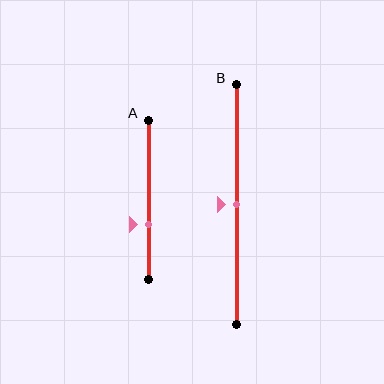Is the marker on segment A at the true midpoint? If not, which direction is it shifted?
No, the marker on segment A is shifted downward by about 16% of the segment length.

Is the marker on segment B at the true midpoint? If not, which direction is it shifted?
Yes, the marker on segment B is at the true midpoint.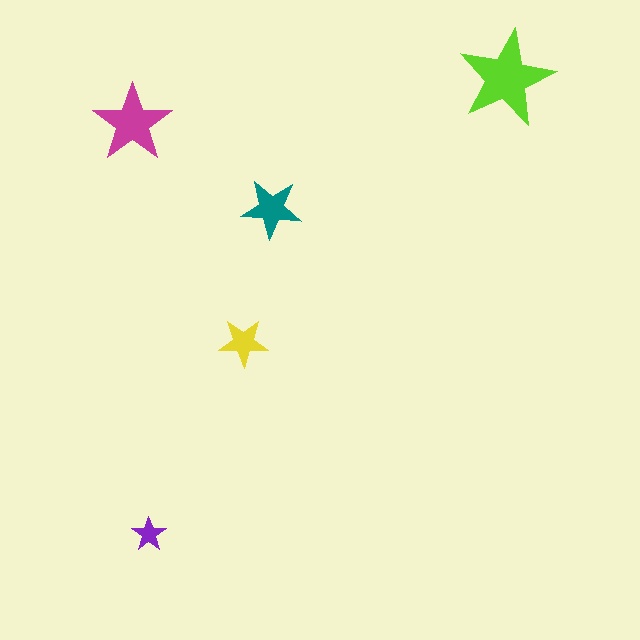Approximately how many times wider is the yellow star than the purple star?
About 1.5 times wider.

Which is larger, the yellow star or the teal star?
The teal one.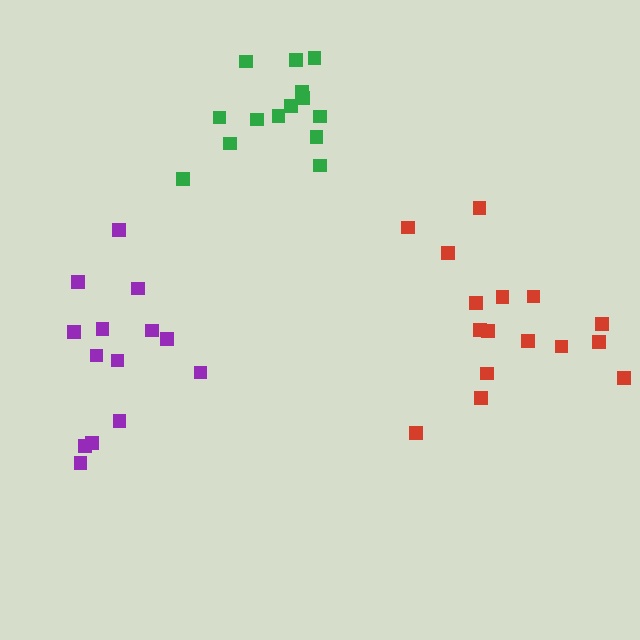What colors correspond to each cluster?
The clusters are colored: green, purple, red.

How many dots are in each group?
Group 1: 14 dots, Group 2: 14 dots, Group 3: 16 dots (44 total).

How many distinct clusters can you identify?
There are 3 distinct clusters.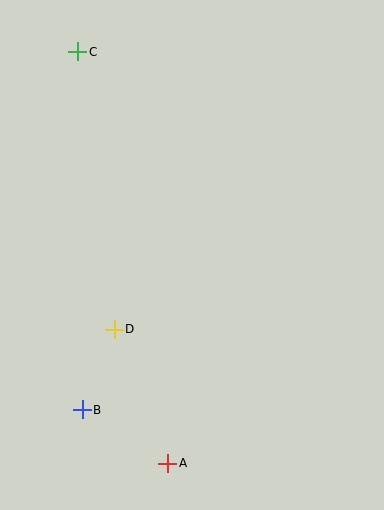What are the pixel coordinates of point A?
Point A is at (168, 463).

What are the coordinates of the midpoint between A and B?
The midpoint between A and B is at (125, 437).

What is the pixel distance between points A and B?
The distance between A and B is 101 pixels.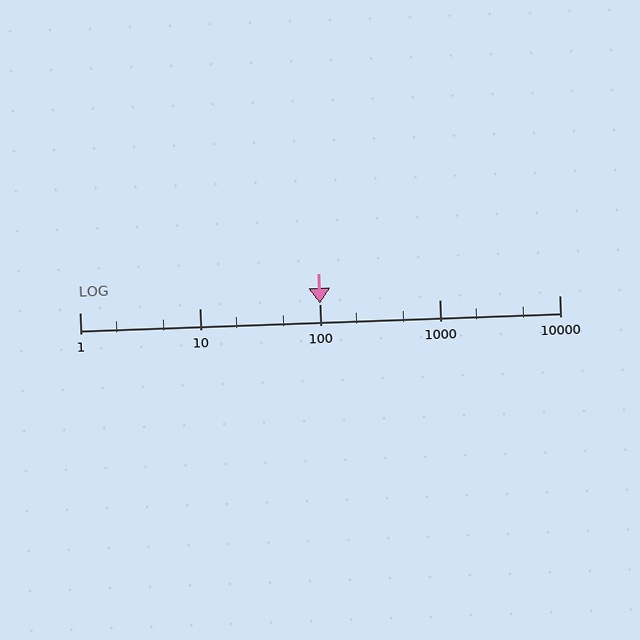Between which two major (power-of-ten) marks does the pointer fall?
The pointer is between 100 and 1000.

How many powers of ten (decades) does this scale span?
The scale spans 4 decades, from 1 to 10000.